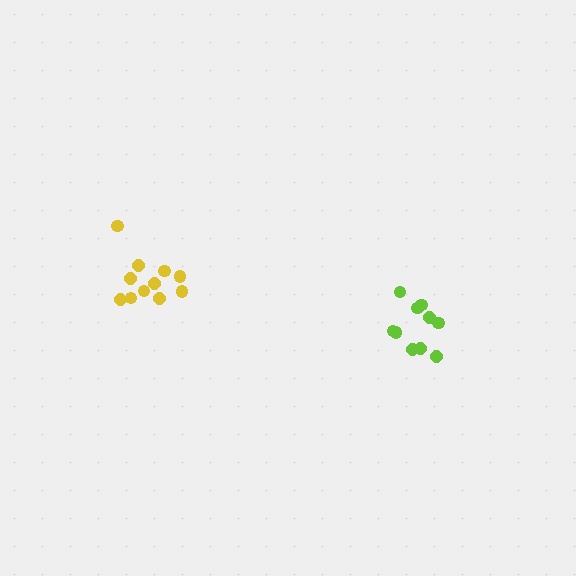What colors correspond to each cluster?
The clusters are colored: yellow, lime.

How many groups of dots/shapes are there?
There are 2 groups.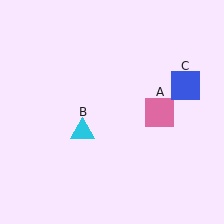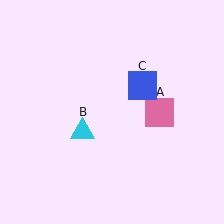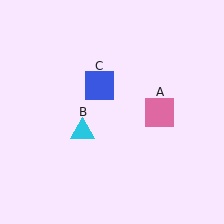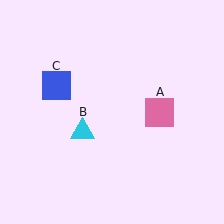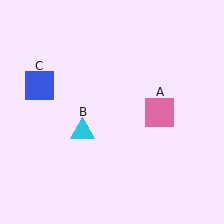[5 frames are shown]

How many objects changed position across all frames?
1 object changed position: blue square (object C).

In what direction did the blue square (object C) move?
The blue square (object C) moved left.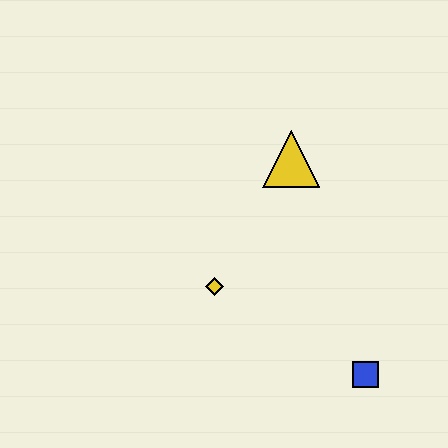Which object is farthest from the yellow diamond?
The blue square is farthest from the yellow diamond.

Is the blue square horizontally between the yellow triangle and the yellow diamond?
No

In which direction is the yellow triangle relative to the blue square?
The yellow triangle is above the blue square.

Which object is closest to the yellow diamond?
The yellow triangle is closest to the yellow diamond.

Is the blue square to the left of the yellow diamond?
No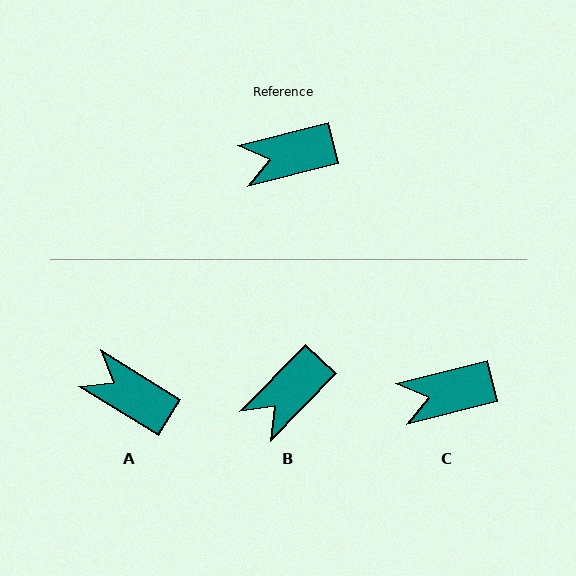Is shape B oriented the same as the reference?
No, it is off by about 32 degrees.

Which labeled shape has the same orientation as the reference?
C.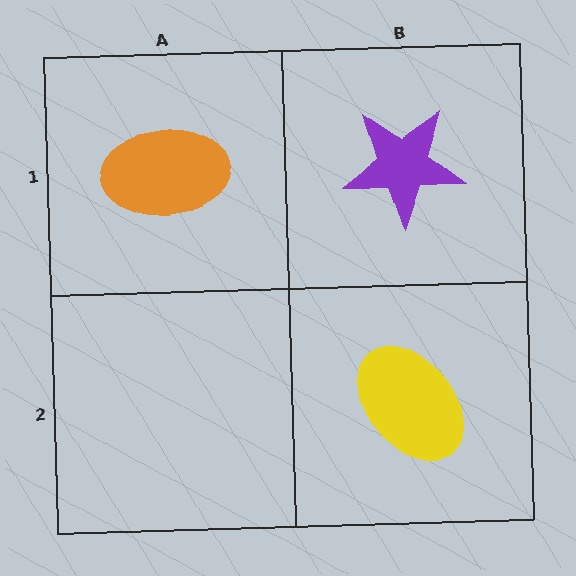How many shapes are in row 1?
2 shapes.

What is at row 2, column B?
A yellow ellipse.